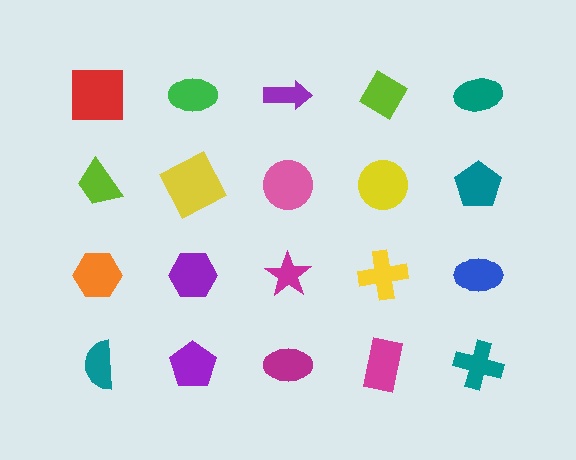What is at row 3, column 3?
A magenta star.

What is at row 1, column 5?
A teal ellipse.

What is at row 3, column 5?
A blue ellipse.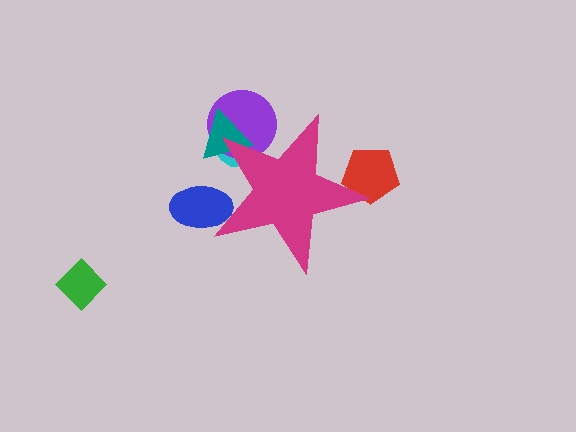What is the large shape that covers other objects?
A magenta star.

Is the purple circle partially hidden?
Yes, the purple circle is partially hidden behind the magenta star.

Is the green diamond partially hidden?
No, the green diamond is fully visible.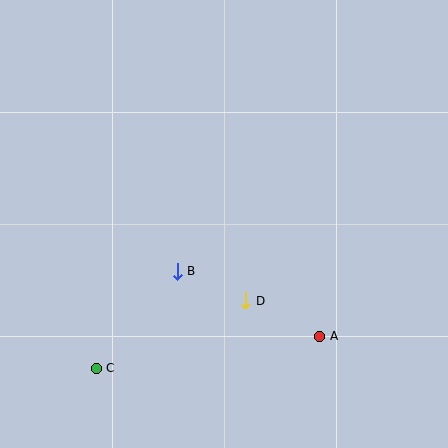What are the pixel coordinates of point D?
Point D is at (246, 301).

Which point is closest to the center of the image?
Point B at (177, 271) is closest to the center.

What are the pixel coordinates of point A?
Point A is at (320, 336).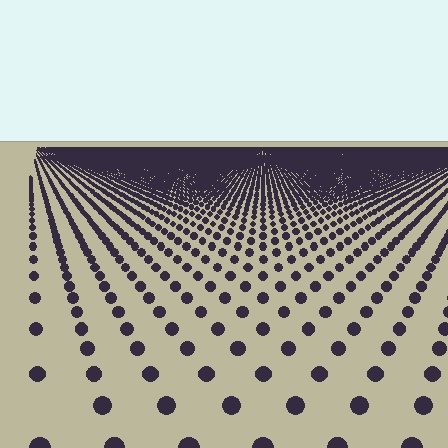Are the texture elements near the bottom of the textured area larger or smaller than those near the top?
Larger. Near the bottom, elements are closer to the viewer and appear at a bigger on-screen size.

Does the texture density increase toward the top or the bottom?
Density increases toward the top.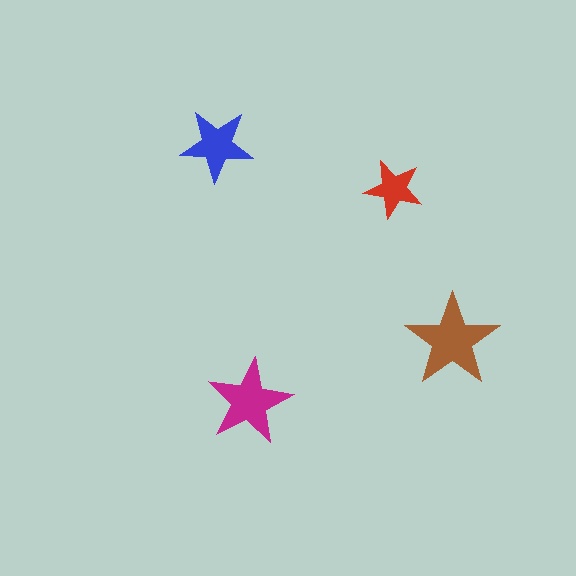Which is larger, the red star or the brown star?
The brown one.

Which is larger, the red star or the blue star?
The blue one.